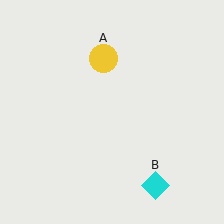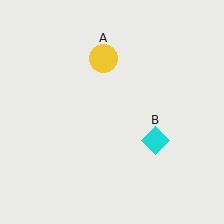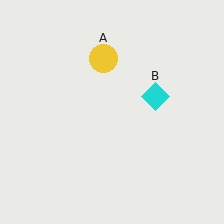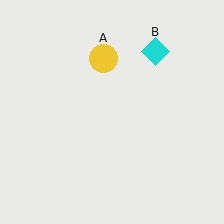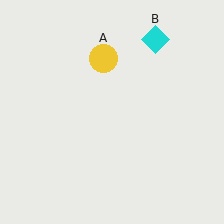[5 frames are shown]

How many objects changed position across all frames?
1 object changed position: cyan diamond (object B).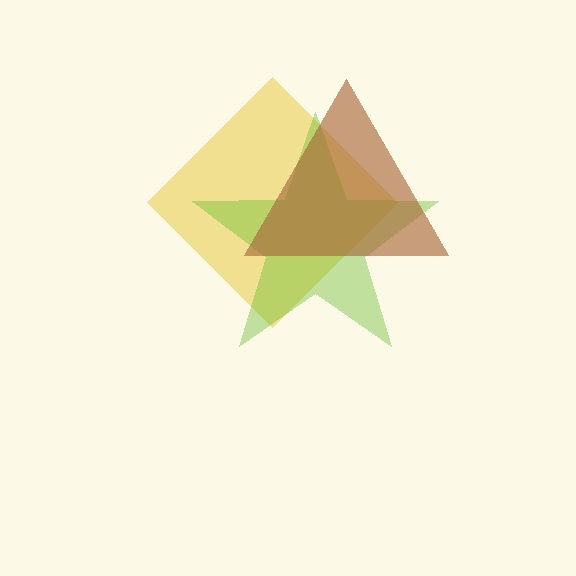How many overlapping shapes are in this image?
There are 3 overlapping shapes in the image.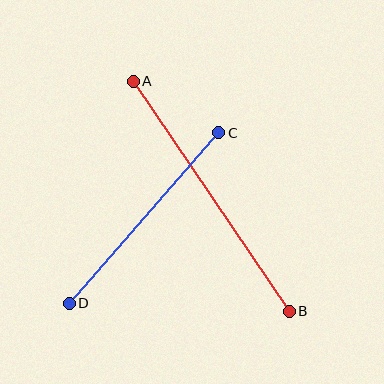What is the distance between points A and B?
The distance is approximately 278 pixels.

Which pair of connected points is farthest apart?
Points A and B are farthest apart.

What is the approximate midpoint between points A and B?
The midpoint is at approximately (211, 196) pixels.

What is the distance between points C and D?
The distance is approximately 226 pixels.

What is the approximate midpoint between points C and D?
The midpoint is at approximately (144, 218) pixels.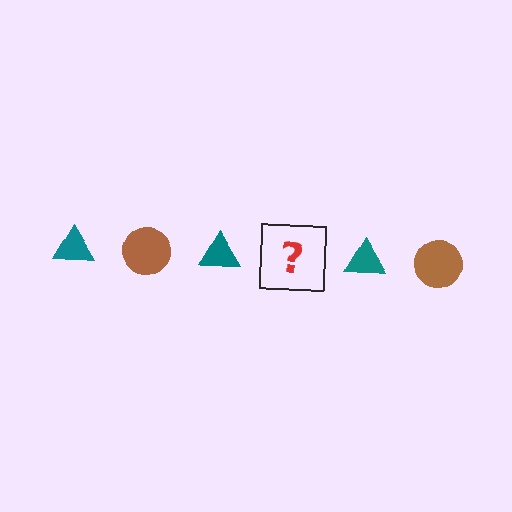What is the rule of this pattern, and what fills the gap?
The rule is that the pattern alternates between teal triangle and brown circle. The gap should be filled with a brown circle.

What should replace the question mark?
The question mark should be replaced with a brown circle.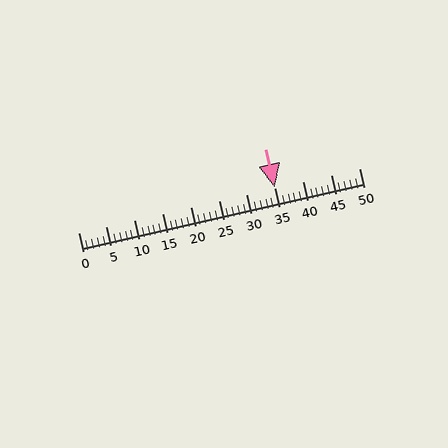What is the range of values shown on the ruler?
The ruler shows values from 0 to 50.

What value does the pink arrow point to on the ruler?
The pink arrow points to approximately 35.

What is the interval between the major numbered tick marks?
The major tick marks are spaced 5 units apart.